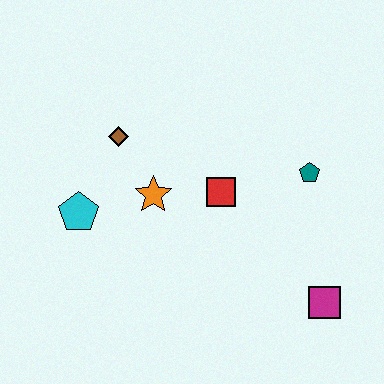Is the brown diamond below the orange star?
No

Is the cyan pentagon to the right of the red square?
No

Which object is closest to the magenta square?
The teal pentagon is closest to the magenta square.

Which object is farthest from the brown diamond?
The magenta square is farthest from the brown diamond.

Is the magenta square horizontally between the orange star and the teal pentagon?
No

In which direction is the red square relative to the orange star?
The red square is to the right of the orange star.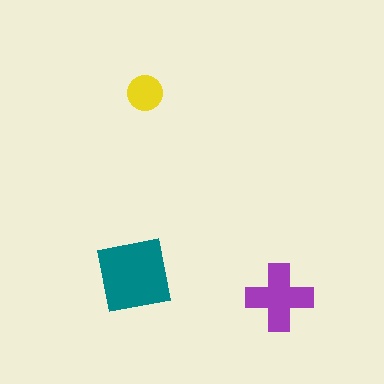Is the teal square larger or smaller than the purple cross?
Larger.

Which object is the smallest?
The yellow circle.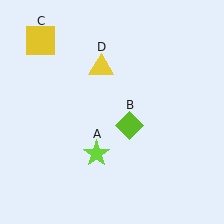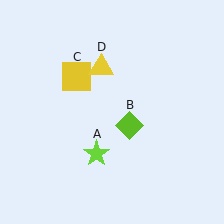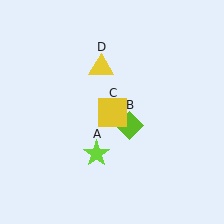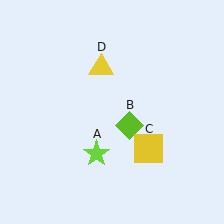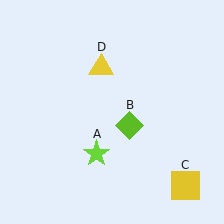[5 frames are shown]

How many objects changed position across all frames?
1 object changed position: yellow square (object C).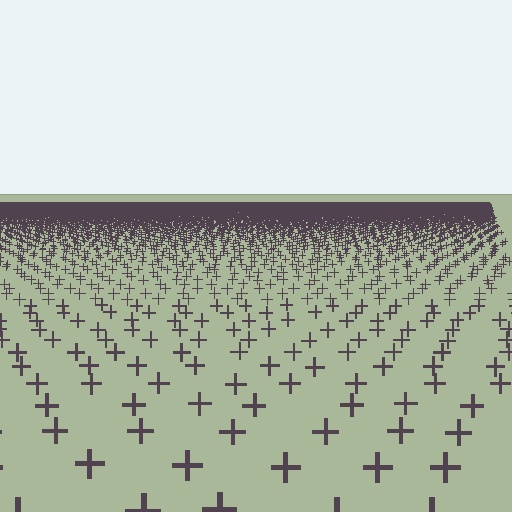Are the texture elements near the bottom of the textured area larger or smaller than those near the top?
Larger. Near the bottom, elements are closer to the viewer and appear at a bigger on-screen size.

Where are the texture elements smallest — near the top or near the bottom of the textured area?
Near the top.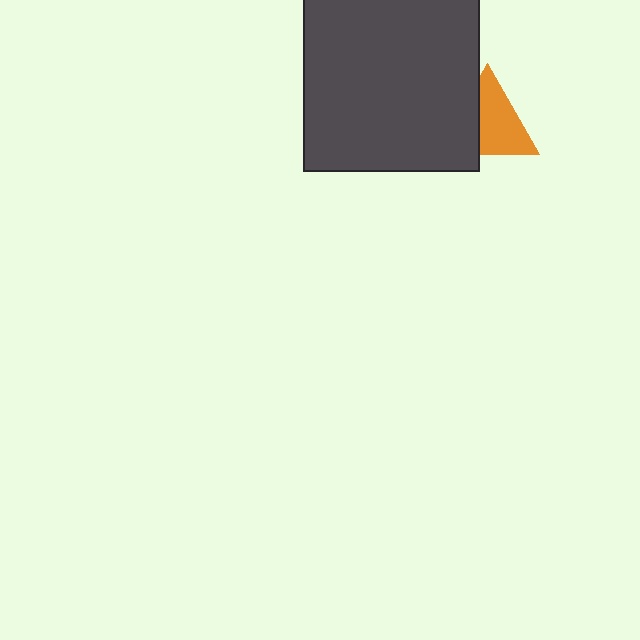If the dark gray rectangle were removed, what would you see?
You would see the complete orange triangle.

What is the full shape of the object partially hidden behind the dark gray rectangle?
The partially hidden object is an orange triangle.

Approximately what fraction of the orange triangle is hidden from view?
Roughly 37% of the orange triangle is hidden behind the dark gray rectangle.